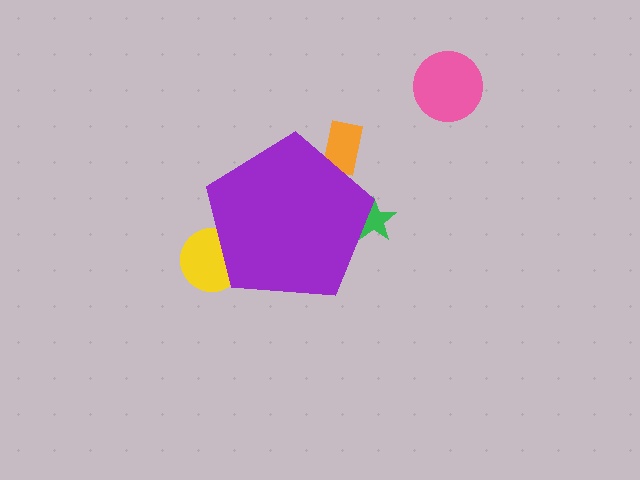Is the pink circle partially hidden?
No, the pink circle is fully visible.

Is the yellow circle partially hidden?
Yes, the yellow circle is partially hidden behind the purple pentagon.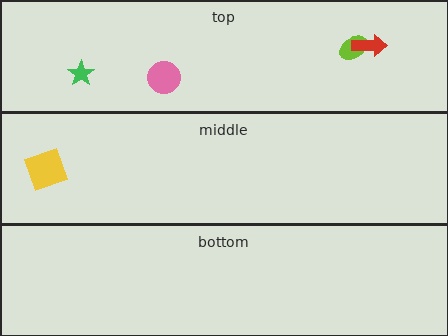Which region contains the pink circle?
The top region.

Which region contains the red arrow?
The top region.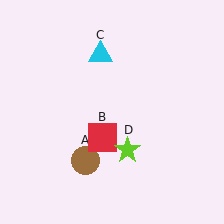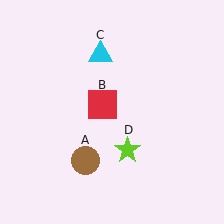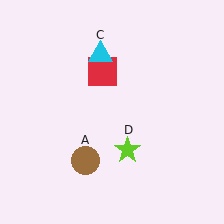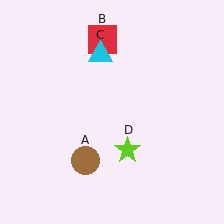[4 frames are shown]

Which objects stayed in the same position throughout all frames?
Brown circle (object A) and cyan triangle (object C) and lime star (object D) remained stationary.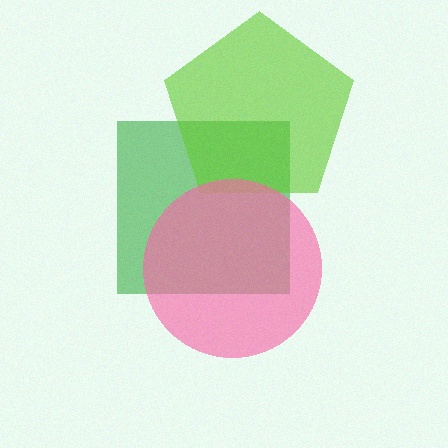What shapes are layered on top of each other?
The layered shapes are: a green square, a lime pentagon, a pink circle.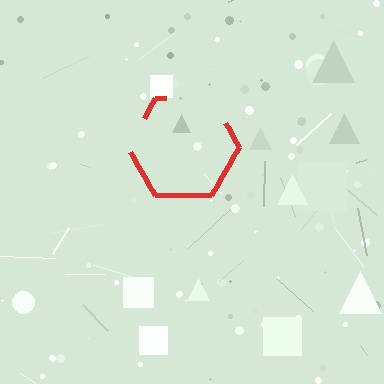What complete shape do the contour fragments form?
The contour fragments form a hexagon.